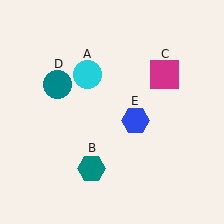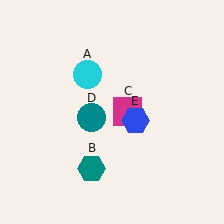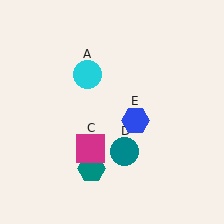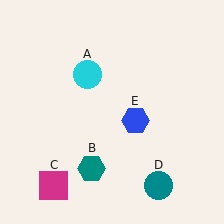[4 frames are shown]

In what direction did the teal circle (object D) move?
The teal circle (object D) moved down and to the right.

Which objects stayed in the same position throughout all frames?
Cyan circle (object A) and teal hexagon (object B) and blue hexagon (object E) remained stationary.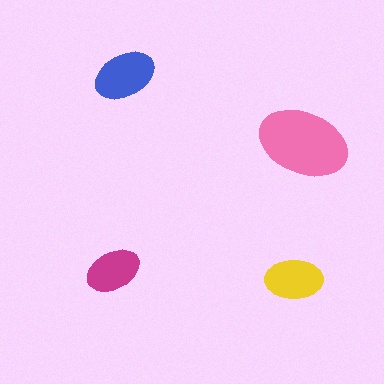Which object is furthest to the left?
The magenta ellipse is leftmost.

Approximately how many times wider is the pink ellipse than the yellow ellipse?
About 1.5 times wider.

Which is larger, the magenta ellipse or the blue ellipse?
The blue one.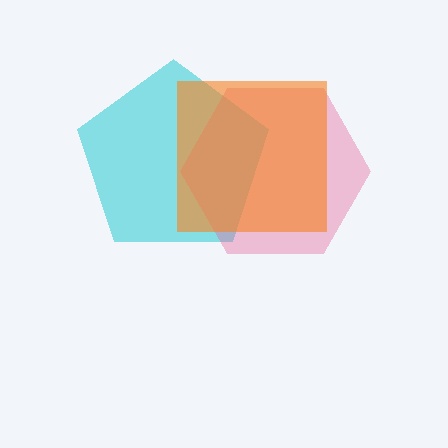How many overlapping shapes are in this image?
There are 3 overlapping shapes in the image.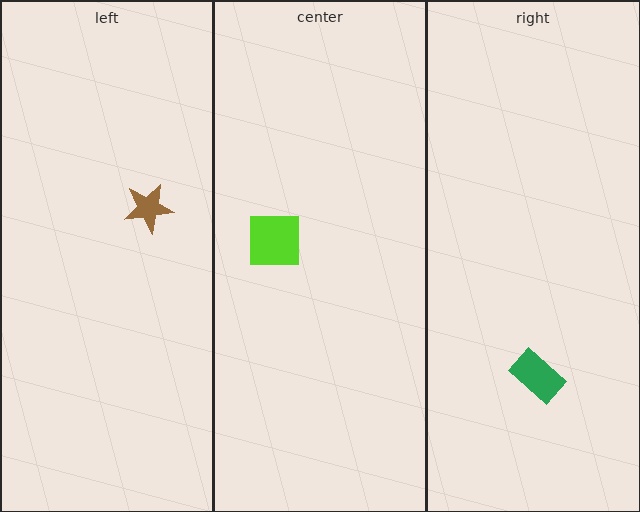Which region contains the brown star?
The left region.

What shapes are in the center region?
The lime square.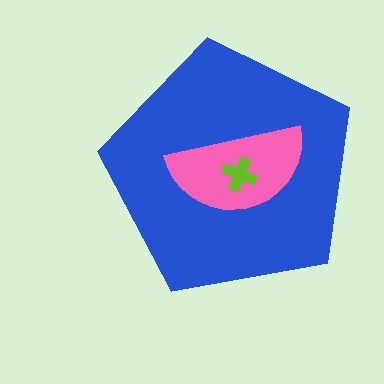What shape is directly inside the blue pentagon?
The pink semicircle.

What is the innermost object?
The lime cross.